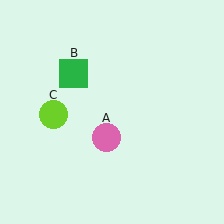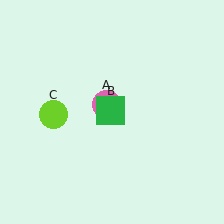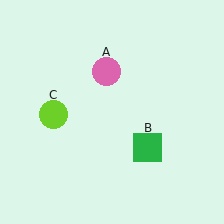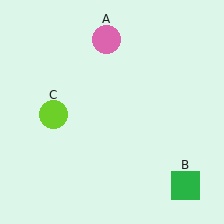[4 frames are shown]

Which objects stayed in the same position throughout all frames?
Lime circle (object C) remained stationary.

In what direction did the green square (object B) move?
The green square (object B) moved down and to the right.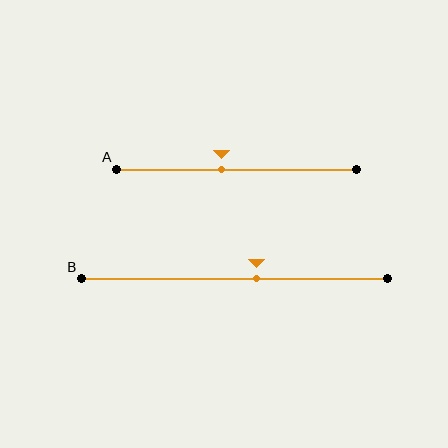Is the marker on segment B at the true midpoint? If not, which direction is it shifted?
No, the marker on segment B is shifted to the right by about 7% of the segment length.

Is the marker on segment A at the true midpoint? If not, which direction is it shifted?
No, the marker on segment A is shifted to the left by about 6% of the segment length.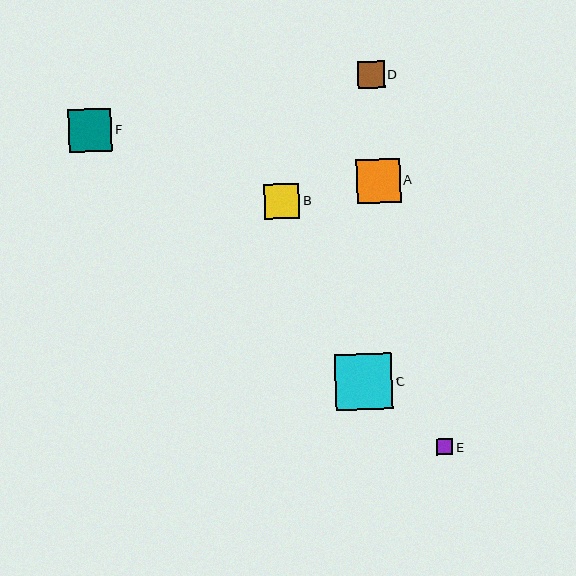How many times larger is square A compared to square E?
Square A is approximately 2.8 times the size of square E.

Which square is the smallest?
Square E is the smallest with a size of approximately 16 pixels.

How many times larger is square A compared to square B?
Square A is approximately 1.3 times the size of square B.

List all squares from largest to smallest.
From largest to smallest: C, A, F, B, D, E.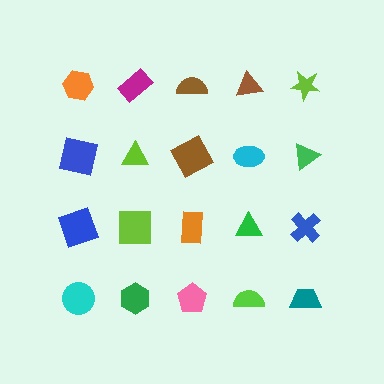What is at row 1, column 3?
A brown semicircle.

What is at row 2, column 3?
A brown square.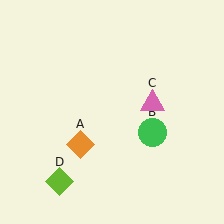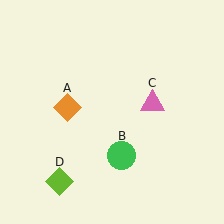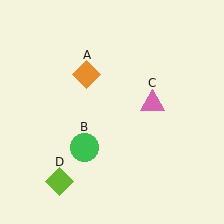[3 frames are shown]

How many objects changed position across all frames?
2 objects changed position: orange diamond (object A), green circle (object B).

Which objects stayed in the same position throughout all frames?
Pink triangle (object C) and lime diamond (object D) remained stationary.